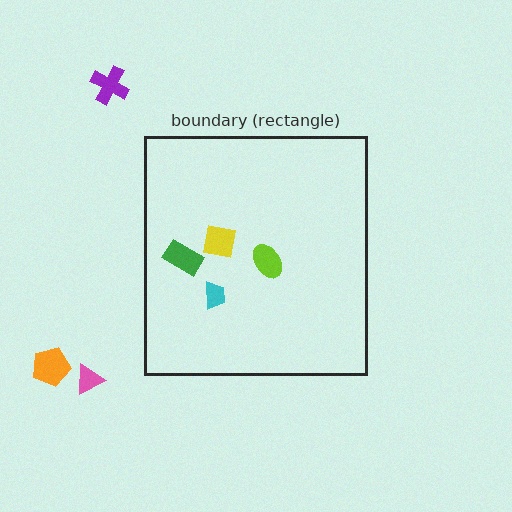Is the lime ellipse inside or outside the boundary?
Inside.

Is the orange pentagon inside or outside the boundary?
Outside.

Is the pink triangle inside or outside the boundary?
Outside.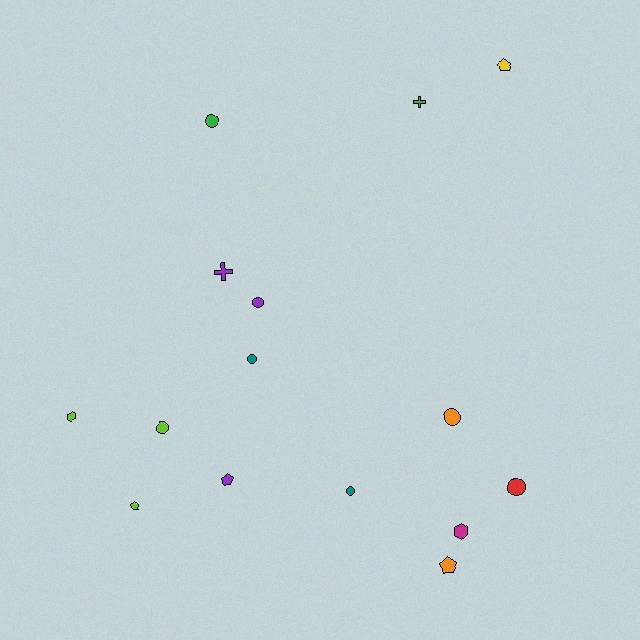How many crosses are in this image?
There are 2 crosses.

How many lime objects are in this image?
There are 3 lime objects.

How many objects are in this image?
There are 15 objects.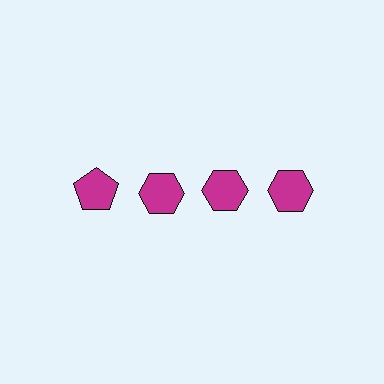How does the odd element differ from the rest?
It has a different shape: pentagon instead of hexagon.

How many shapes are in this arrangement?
There are 4 shapes arranged in a grid pattern.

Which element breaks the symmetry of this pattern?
The magenta pentagon in the top row, leftmost column breaks the symmetry. All other shapes are magenta hexagons.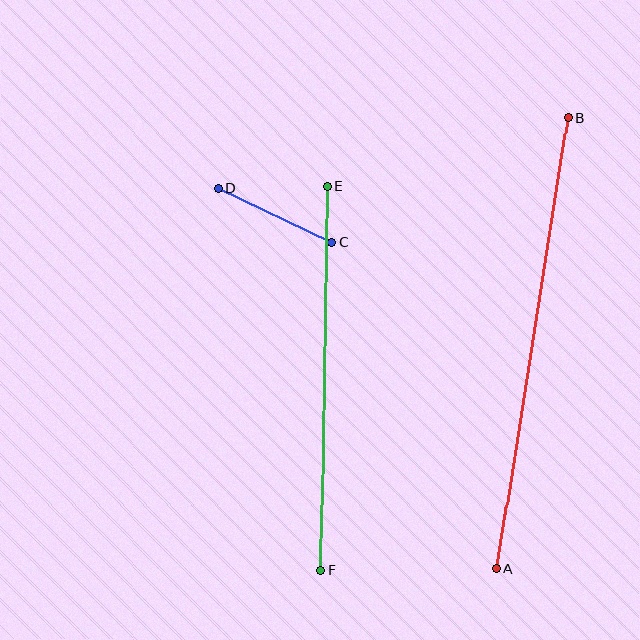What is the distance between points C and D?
The distance is approximately 126 pixels.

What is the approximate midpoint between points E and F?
The midpoint is at approximately (324, 378) pixels.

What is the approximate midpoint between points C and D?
The midpoint is at approximately (275, 215) pixels.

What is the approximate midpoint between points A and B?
The midpoint is at approximately (532, 343) pixels.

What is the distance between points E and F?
The distance is approximately 384 pixels.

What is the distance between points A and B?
The distance is approximately 457 pixels.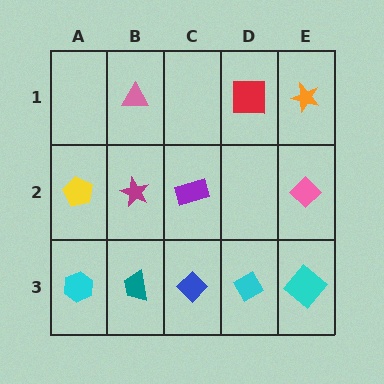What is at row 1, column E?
An orange star.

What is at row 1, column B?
A pink triangle.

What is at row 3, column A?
A cyan hexagon.